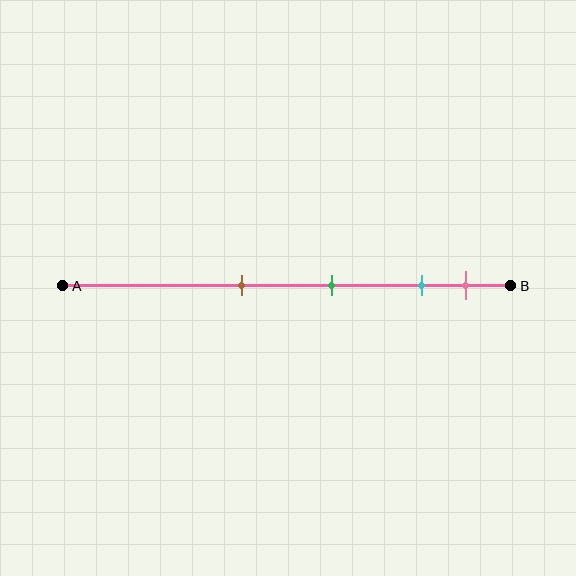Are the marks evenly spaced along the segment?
No, the marks are not evenly spaced.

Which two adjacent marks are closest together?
The cyan and pink marks are the closest adjacent pair.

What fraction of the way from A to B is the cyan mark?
The cyan mark is approximately 80% (0.8) of the way from A to B.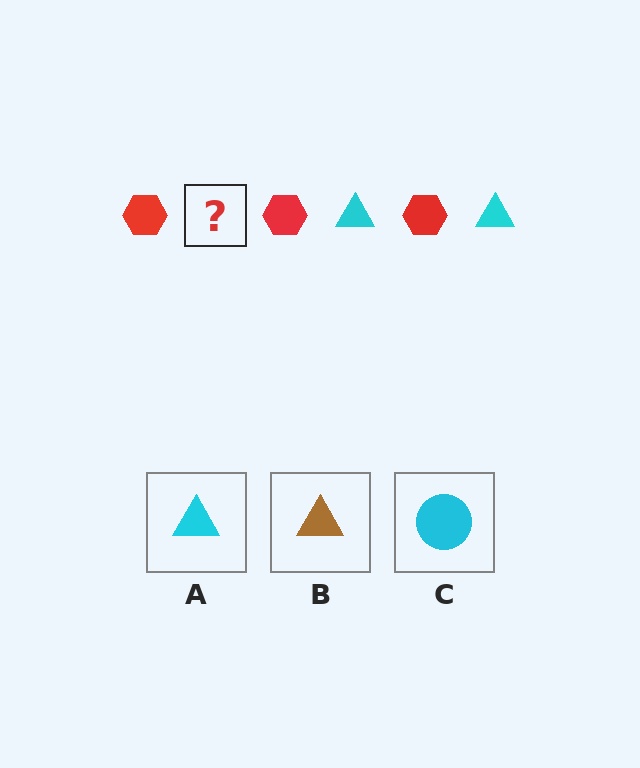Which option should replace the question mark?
Option A.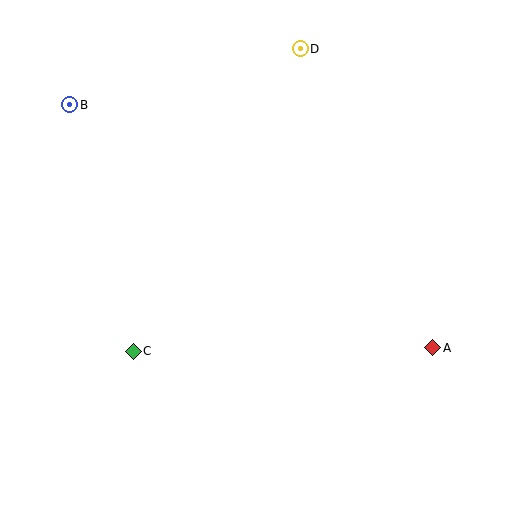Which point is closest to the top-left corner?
Point B is closest to the top-left corner.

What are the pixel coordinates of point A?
Point A is at (433, 348).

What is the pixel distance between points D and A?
The distance between D and A is 327 pixels.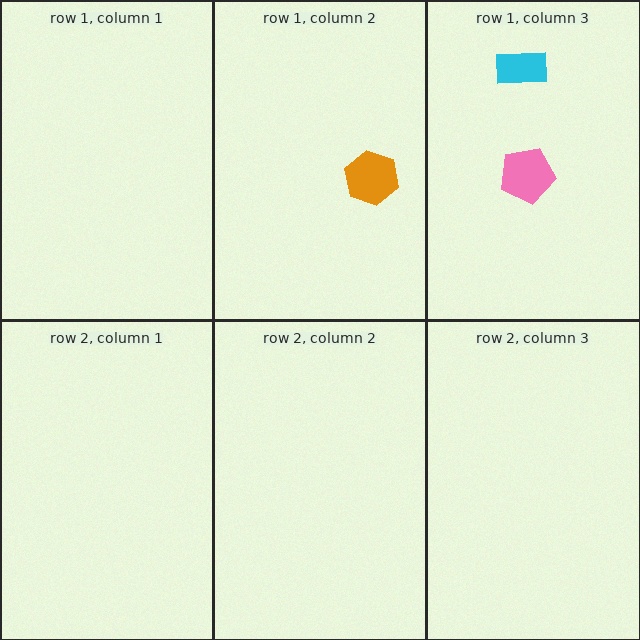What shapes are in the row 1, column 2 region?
The orange hexagon.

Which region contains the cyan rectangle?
The row 1, column 3 region.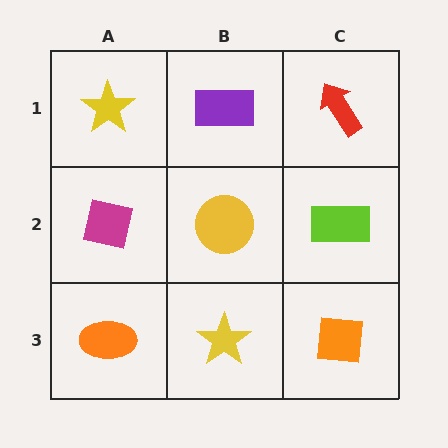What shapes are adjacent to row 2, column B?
A purple rectangle (row 1, column B), a yellow star (row 3, column B), a magenta square (row 2, column A), a lime rectangle (row 2, column C).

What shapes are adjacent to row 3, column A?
A magenta square (row 2, column A), a yellow star (row 3, column B).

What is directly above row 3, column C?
A lime rectangle.